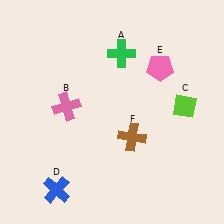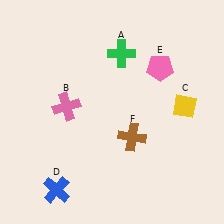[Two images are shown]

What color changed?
The diamond (C) changed from lime in Image 1 to yellow in Image 2.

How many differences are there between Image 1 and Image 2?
There is 1 difference between the two images.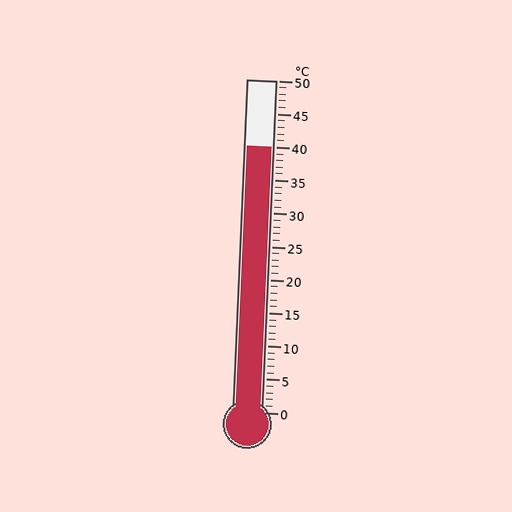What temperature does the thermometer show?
The thermometer shows approximately 40°C.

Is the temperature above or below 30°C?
The temperature is above 30°C.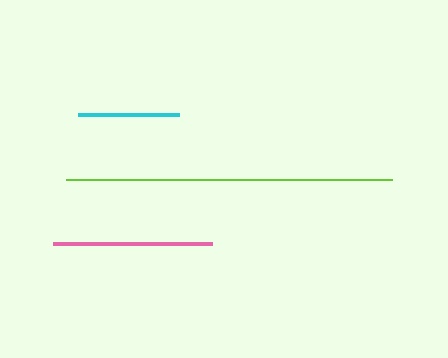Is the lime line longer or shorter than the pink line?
The lime line is longer than the pink line.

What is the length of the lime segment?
The lime segment is approximately 326 pixels long.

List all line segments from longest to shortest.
From longest to shortest: lime, pink, cyan.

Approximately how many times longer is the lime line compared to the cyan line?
The lime line is approximately 3.2 times the length of the cyan line.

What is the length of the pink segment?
The pink segment is approximately 159 pixels long.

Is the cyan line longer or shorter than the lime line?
The lime line is longer than the cyan line.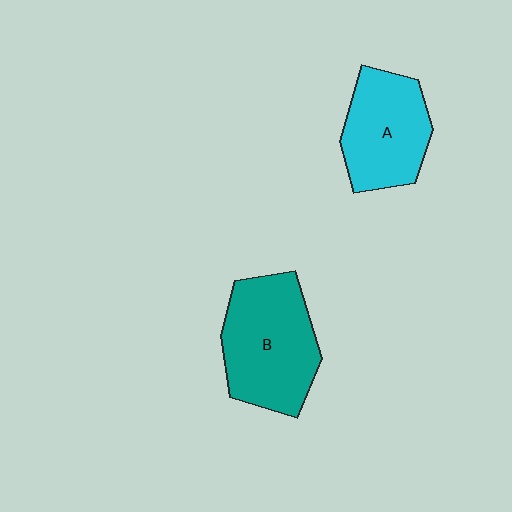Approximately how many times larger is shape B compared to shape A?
Approximately 1.3 times.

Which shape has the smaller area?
Shape A (cyan).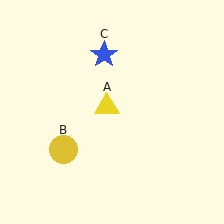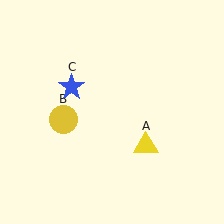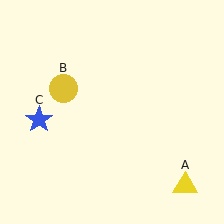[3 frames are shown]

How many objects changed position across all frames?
3 objects changed position: yellow triangle (object A), yellow circle (object B), blue star (object C).